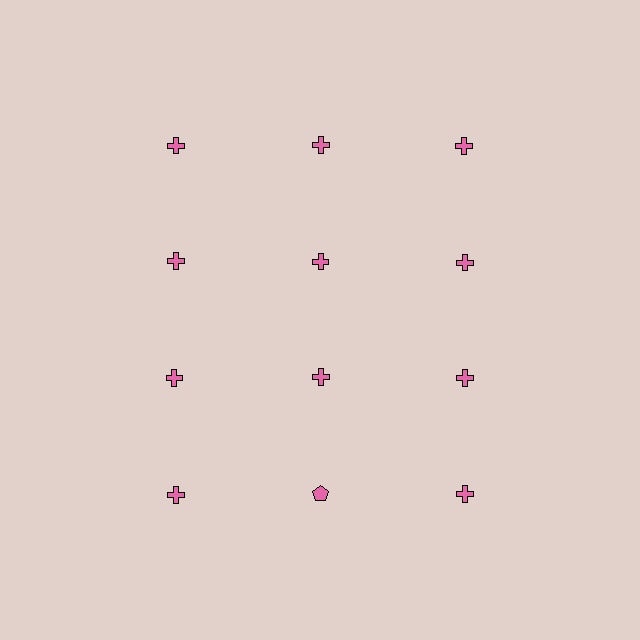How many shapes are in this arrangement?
There are 12 shapes arranged in a grid pattern.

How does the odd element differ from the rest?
It has a different shape: pentagon instead of cross.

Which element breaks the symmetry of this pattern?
The pink pentagon in the fourth row, second from left column breaks the symmetry. All other shapes are pink crosses.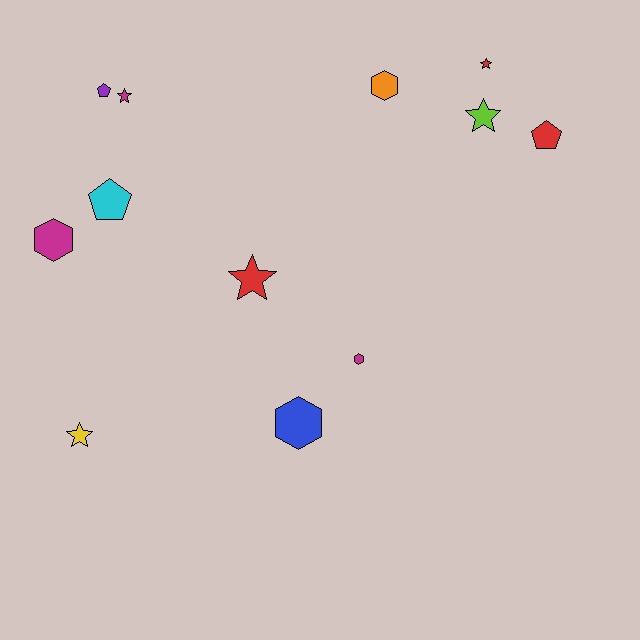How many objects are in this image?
There are 12 objects.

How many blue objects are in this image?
There is 1 blue object.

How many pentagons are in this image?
There are 3 pentagons.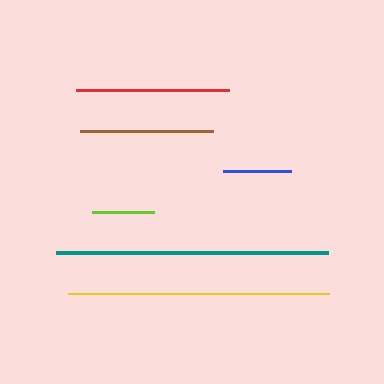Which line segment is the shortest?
The lime line is the shortest at approximately 62 pixels.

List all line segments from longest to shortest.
From longest to shortest: teal, yellow, red, brown, blue, lime.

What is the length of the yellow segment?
The yellow segment is approximately 261 pixels long.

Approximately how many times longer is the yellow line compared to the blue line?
The yellow line is approximately 3.8 times the length of the blue line.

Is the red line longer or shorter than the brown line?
The red line is longer than the brown line.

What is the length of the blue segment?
The blue segment is approximately 69 pixels long.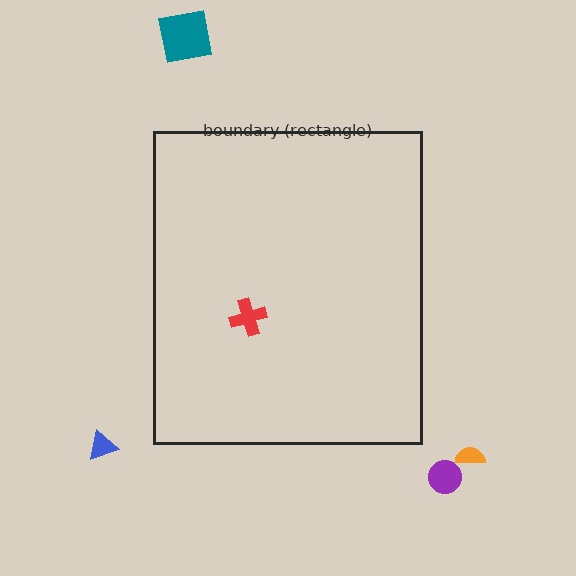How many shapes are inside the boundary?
1 inside, 4 outside.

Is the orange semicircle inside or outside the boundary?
Outside.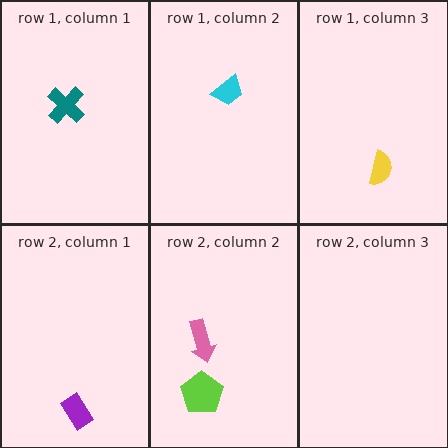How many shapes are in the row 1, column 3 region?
1.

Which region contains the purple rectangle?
The row 2, column 1 region.